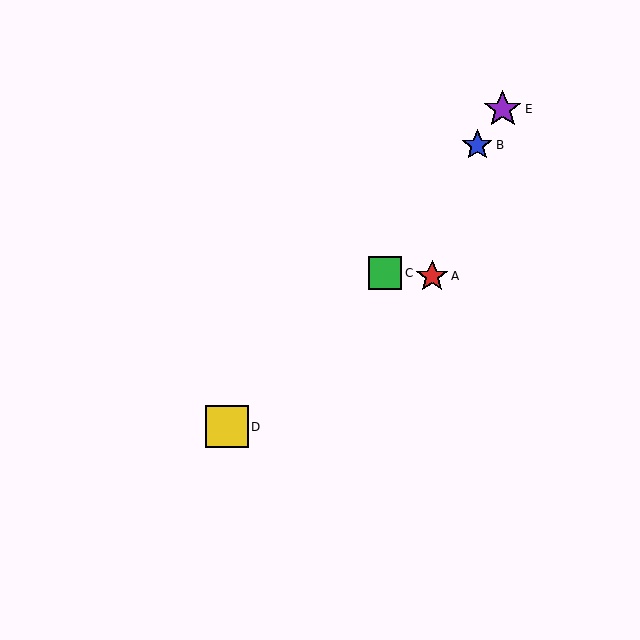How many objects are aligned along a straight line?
3 objects (B, C, E) are aligned along a straight line.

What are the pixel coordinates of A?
Object A is at (432, 276).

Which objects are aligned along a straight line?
Objects B, C, E are aligned along a straight line.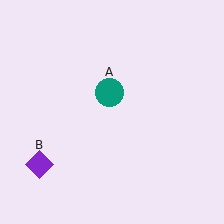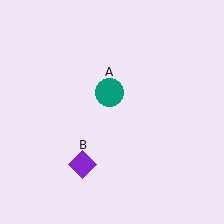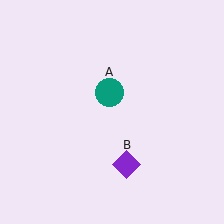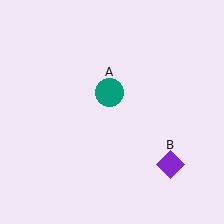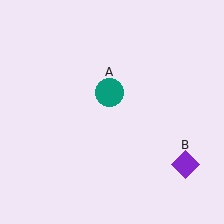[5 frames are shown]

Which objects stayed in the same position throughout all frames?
Teal circle (object A) remained stationary.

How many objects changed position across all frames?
1 object changed position: purple diamond (object B).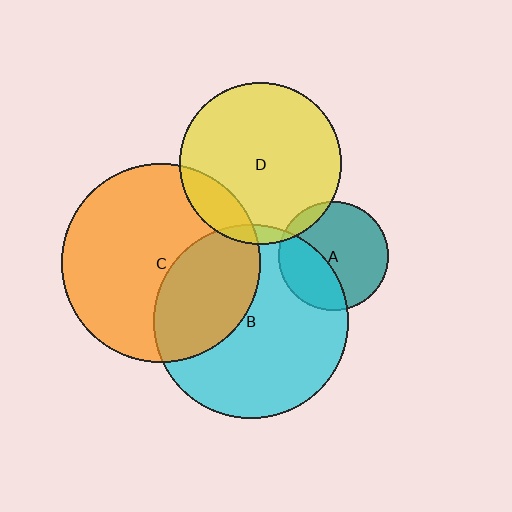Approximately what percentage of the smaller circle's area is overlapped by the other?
Approximately 5%.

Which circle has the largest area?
Circle C (orange).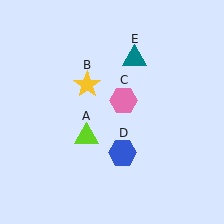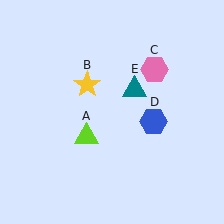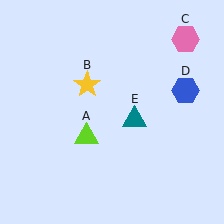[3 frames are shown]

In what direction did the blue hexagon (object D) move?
The blue hexagon (object D) moved up and to the right.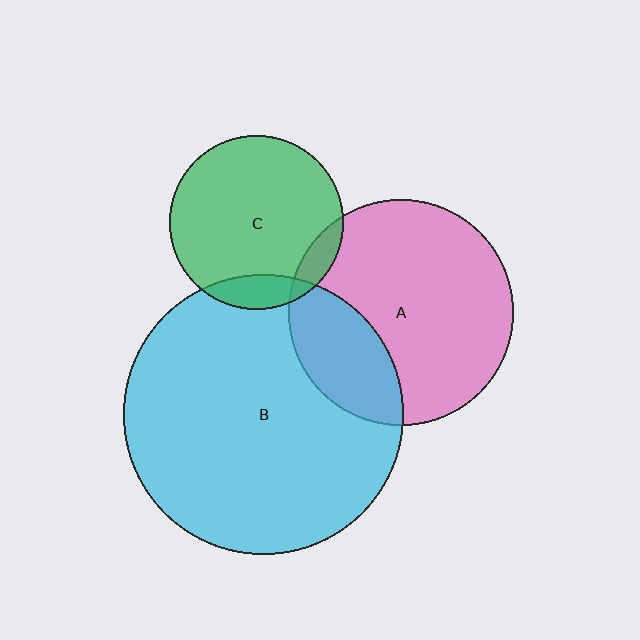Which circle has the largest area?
Circle B (cyan).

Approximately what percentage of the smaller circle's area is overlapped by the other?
Approximately 25%.